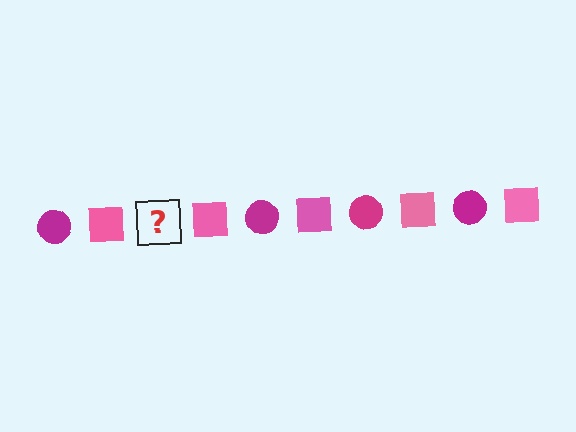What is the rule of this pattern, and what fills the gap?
The rule is that the pattern alternates between magenta circle and pink square. The gap should be filled with a magenta circle.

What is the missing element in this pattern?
The missing element is a magenta circle.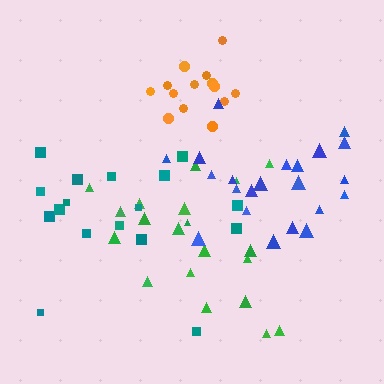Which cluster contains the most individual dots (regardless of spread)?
Blue (22).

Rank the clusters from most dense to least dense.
orange, green, blue, teal.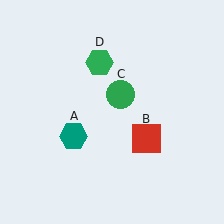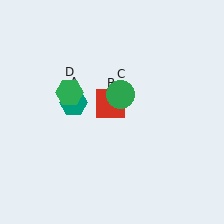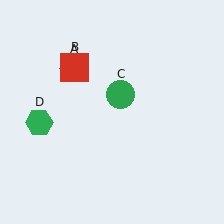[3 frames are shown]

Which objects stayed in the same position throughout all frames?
Green circle (object C) remained stationary.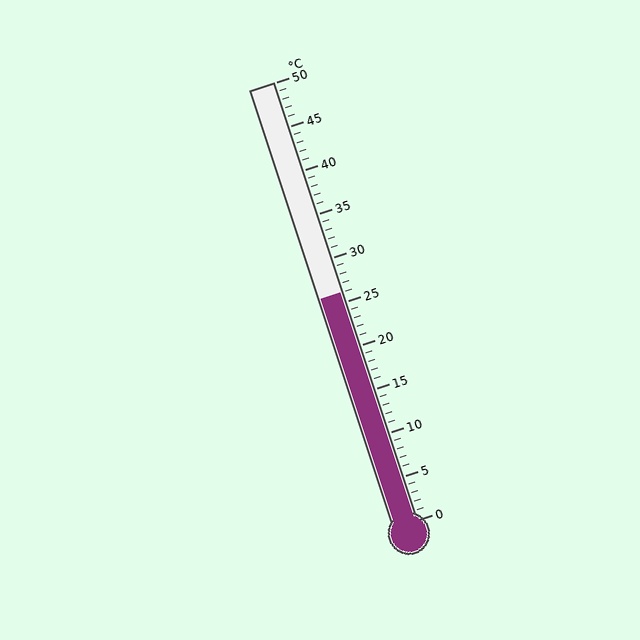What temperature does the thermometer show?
The thermometer shows approximately 26°C.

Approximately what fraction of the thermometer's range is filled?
The thermometer is filled to approximately 50% of its range.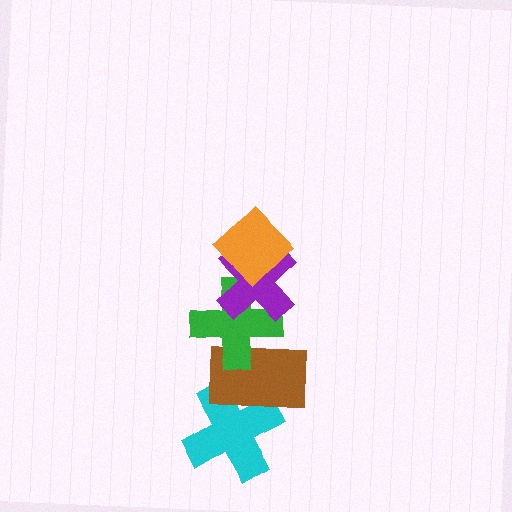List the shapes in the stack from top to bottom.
From top to bottom: the orange diamond, the purple cross, the green cross, the brown rectangle, the cyan cross.